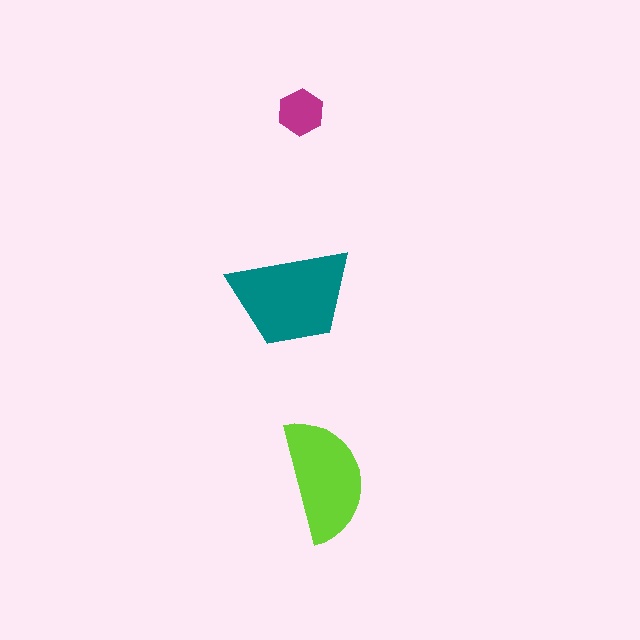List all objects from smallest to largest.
The magenta hexagon, the lime semicircle, the teal trapezoid.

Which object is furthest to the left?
The teal trapezoid is leftmost.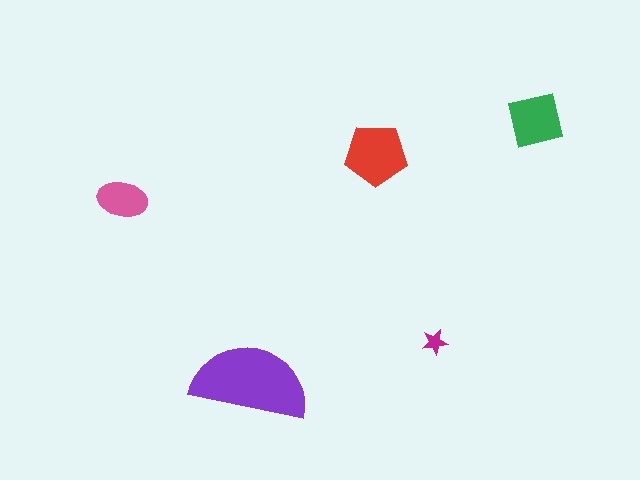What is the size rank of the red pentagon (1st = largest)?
2nd.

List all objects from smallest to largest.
The magenta star, the pink ellipse, the green square, the red pentagon, the purple semicircle.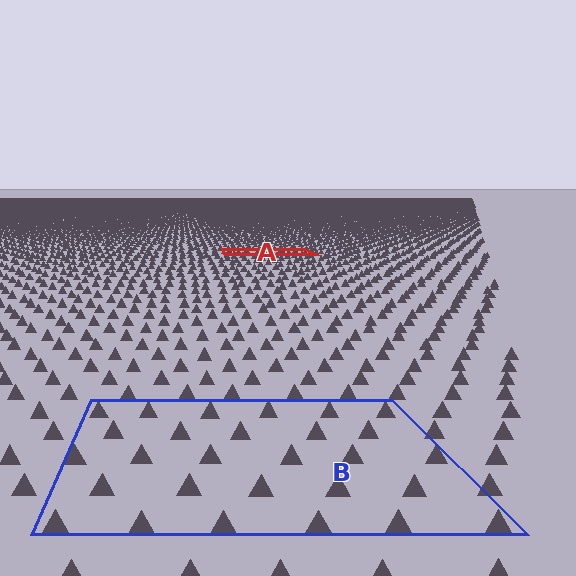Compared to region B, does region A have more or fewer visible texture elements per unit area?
Region A has more texture elements per unit area — they are packed more densely because it is farther away.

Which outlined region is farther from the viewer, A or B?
Region A is farther from the viewer — the texture elements inside it appear smaller and more densely packed.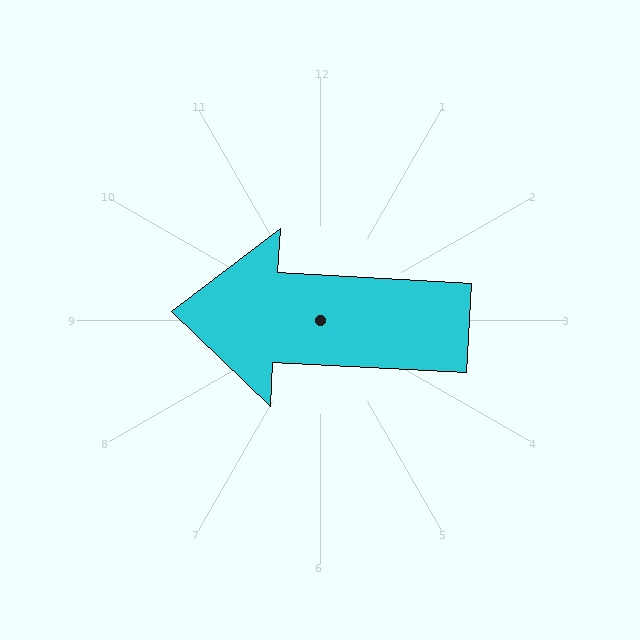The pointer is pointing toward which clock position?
Roughly 9 o'clock.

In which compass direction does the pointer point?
West.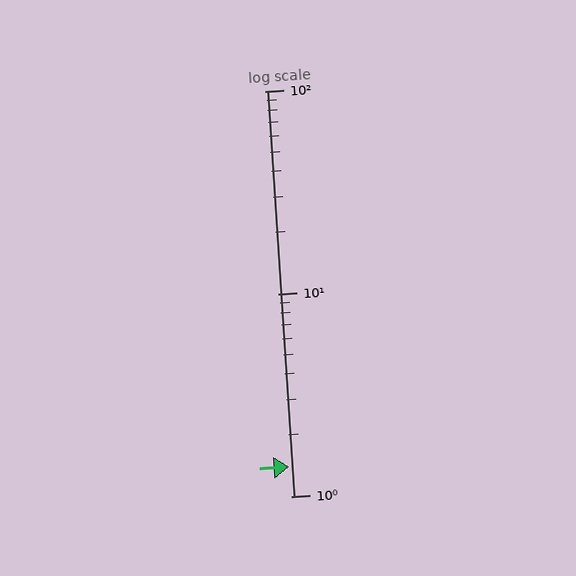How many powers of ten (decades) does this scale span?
The scale spans 2 decades, from 1 to 100.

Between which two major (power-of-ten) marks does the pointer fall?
The pointer is between 1 and 10.